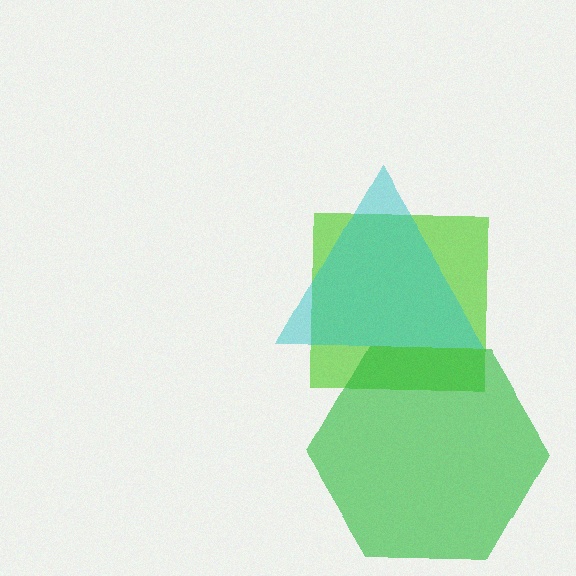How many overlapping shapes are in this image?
There are 3 overlapping shapes in the image.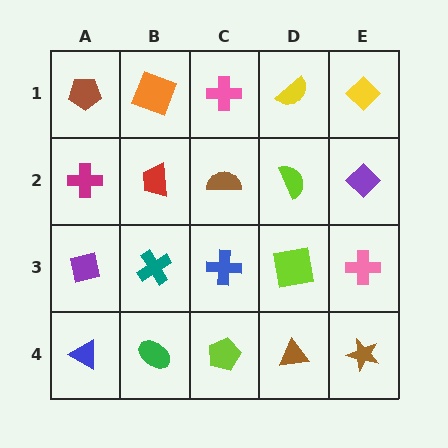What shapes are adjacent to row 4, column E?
A pink cross (row 3, column E), a brown triangle (row 4, column D).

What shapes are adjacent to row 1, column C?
A brown semicircle (row 2, column C), an orange square (row 1, column B), a yellow semicircle (row 1, column D).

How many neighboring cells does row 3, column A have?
3.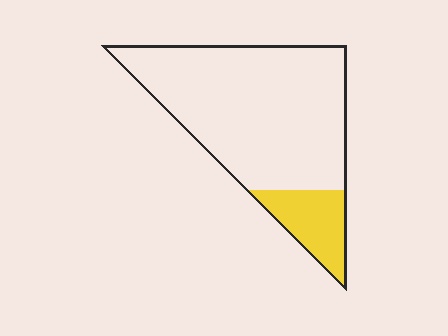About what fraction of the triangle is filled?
About one sixth (1/6).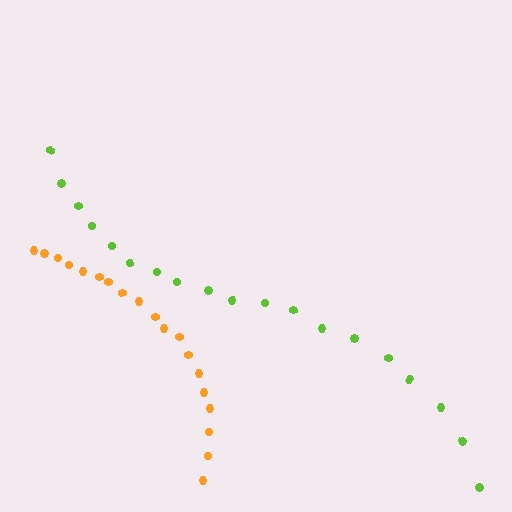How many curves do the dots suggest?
There are 2 distinct paths.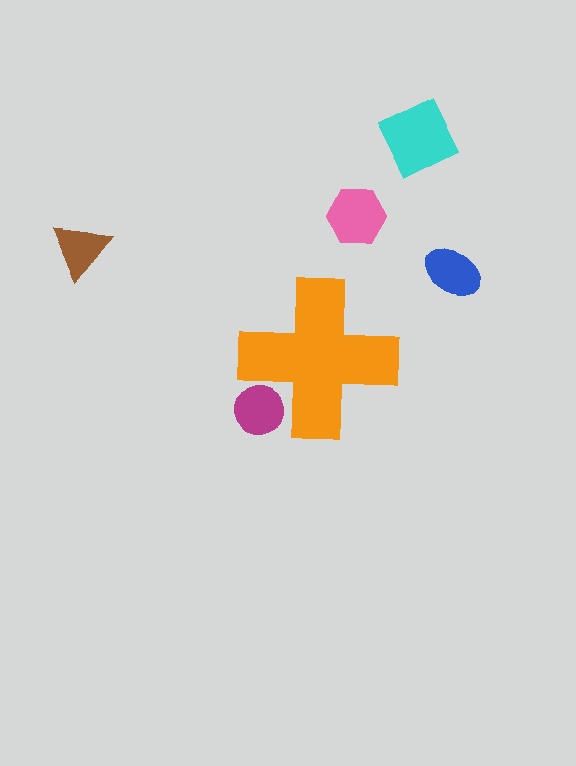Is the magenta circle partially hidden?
Yes, the magenta circle is partially hidden behind the orange cross.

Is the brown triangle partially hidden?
No, the brown triangle is fully visible.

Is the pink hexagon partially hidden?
No, the pink hexagon is fully visible.